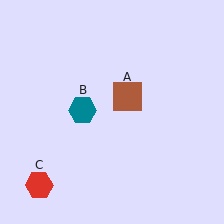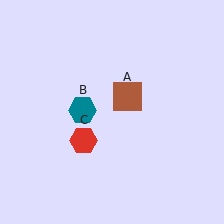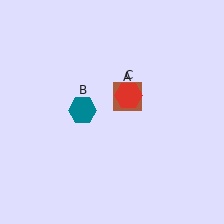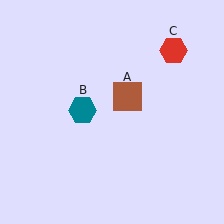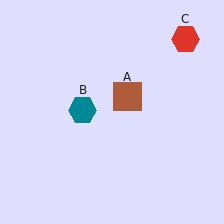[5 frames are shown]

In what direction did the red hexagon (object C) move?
The red hexagon (object C) moved up and to the right.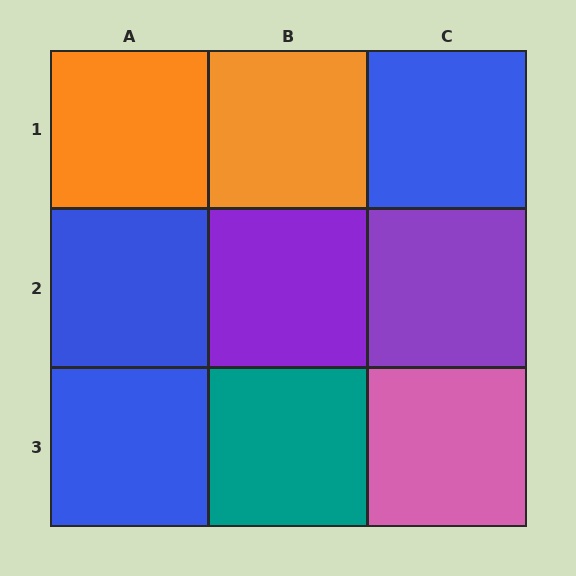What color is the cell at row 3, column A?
Blue.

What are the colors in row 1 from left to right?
Orange, orange, blue.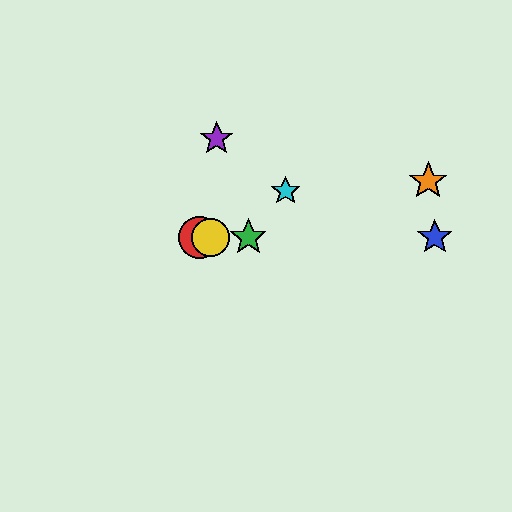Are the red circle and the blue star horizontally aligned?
Yes, both are at y≈237.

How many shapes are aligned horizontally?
4 shapes (the red circle, the blue star, the green star, the yellow circle) are aligned horizontally.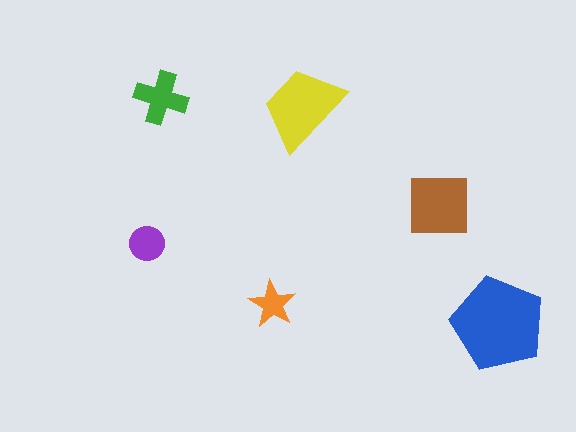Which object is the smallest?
The orange star.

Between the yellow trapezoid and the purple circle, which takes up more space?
The yellow trapezoid.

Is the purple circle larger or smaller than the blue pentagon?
Smaller.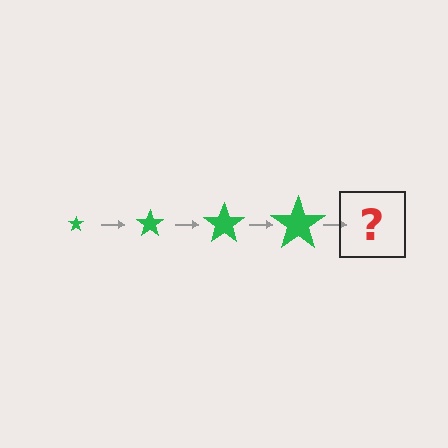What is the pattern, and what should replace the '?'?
The pattern is that the star gets progressively larger each step. The '?' should be a green star, larger than the previous one.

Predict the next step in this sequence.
The next step is a green star, larger than the previous one.